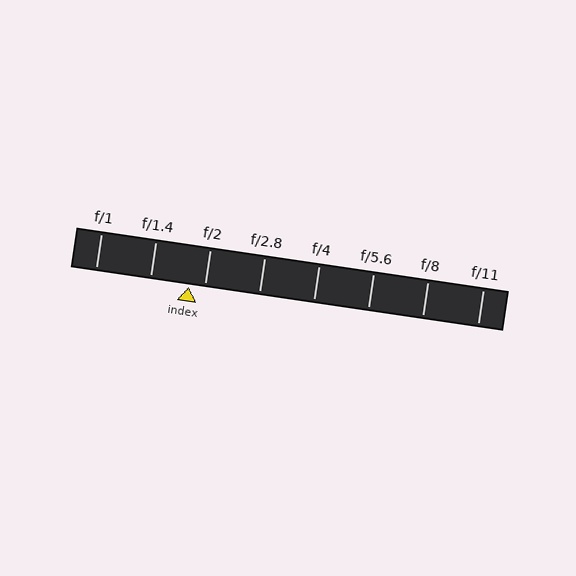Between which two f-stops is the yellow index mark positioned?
The index mark is between f/1.4 and f/2.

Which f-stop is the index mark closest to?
The index mark is closest to f/2.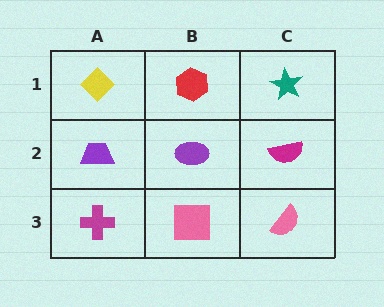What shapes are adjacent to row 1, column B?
A purple ellipse (row 2, column B), a yellow diamond (row 1, column A), a teal star (row 1, column C).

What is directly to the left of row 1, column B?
A yellow diamond.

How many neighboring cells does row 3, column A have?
2.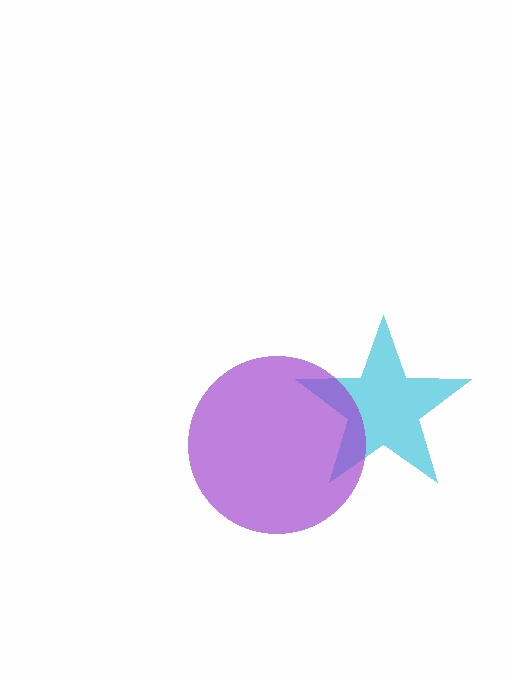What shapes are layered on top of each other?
The layered shapes are: a cyan star, a purple circle.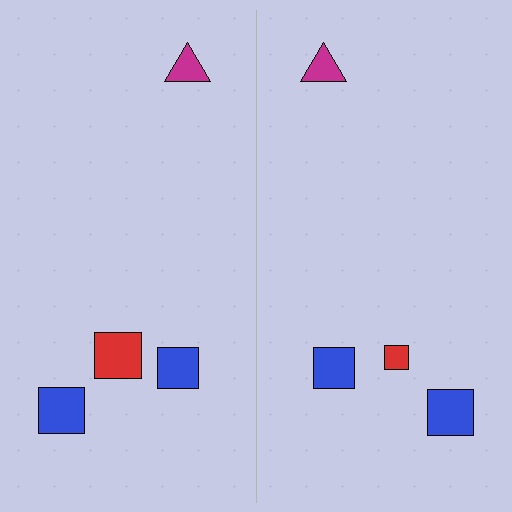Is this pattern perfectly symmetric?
No, the pattern is not perfectly symmetric. The red square on the right side has a different size than its mirror counterpart.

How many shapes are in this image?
There are 8 shapes in this image.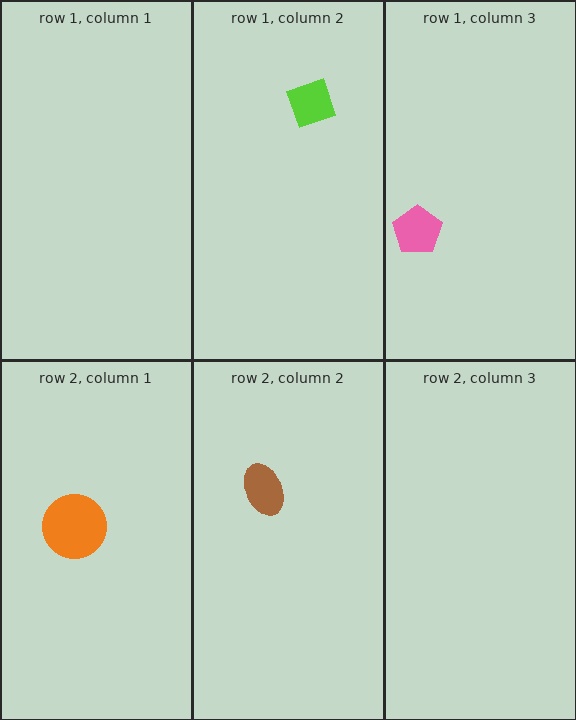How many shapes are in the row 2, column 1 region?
1.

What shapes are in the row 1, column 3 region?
The pink pentagon.